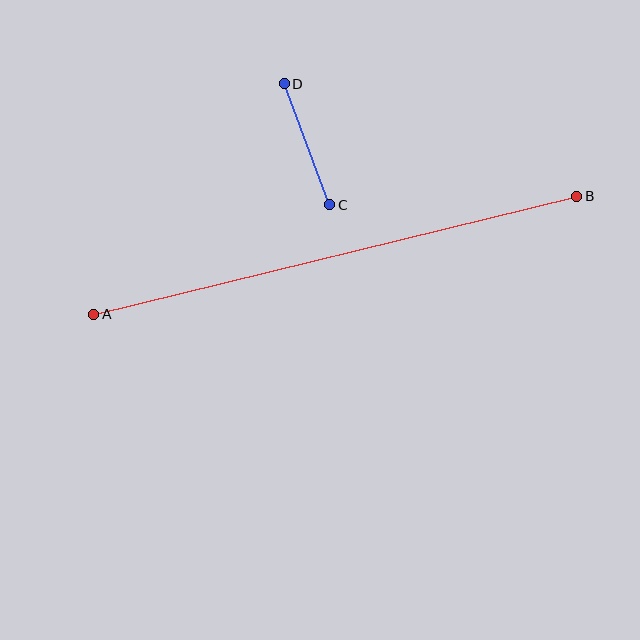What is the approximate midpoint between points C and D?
The midpoint is at approximately (307, 144) pixels.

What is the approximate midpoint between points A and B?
The midpoint is at approximately (335, 255) pixels.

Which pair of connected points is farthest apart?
Points A and B are farthest apart.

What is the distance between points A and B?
The distance is approximately 497 pixels.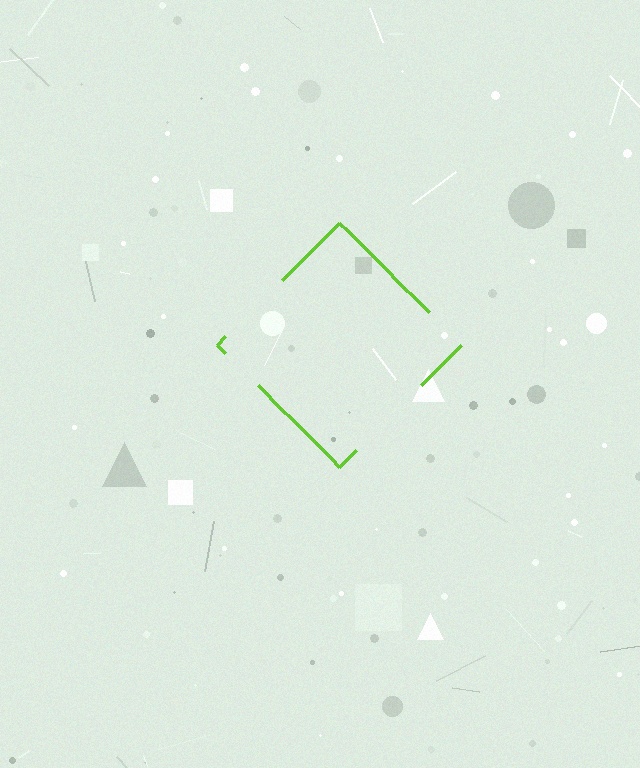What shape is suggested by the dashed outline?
The dashed outline suggests a diamond.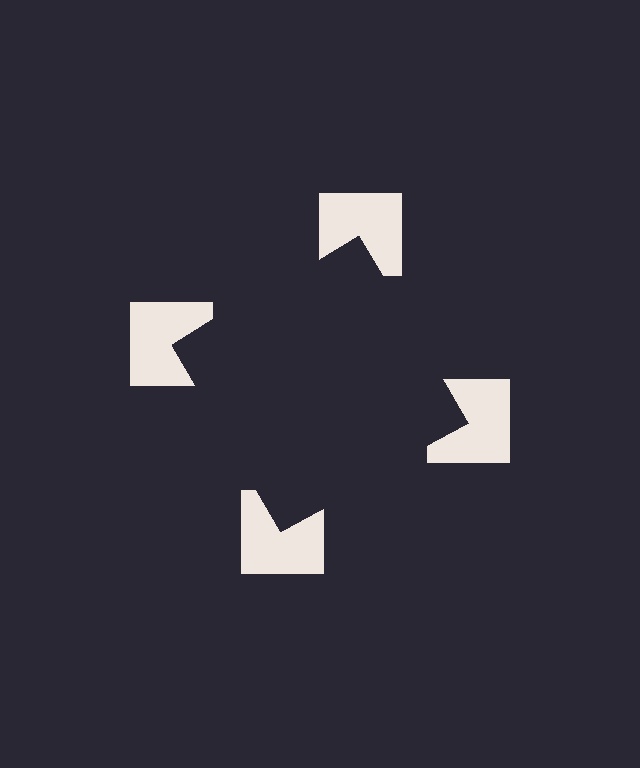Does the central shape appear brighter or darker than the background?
It typically appears slightly darker than the background, even though no actual brightness change is drawn.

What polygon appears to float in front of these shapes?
An illusory square — its edges are inferred from the aligned wedge cuts in the notched squares, not physically drawn.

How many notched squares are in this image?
There are 4 — one at each vertex of the illusory square.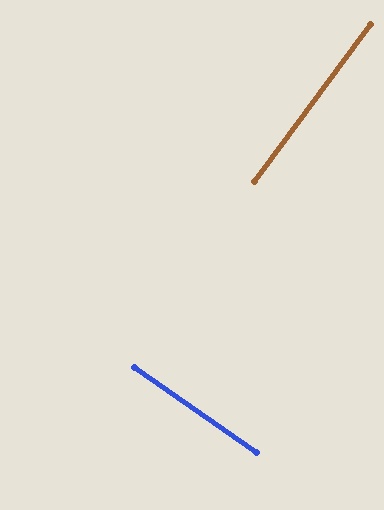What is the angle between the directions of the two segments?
Approximately 88 degrees.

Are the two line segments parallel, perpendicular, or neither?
Perpendicular — they meet at approximately 88°.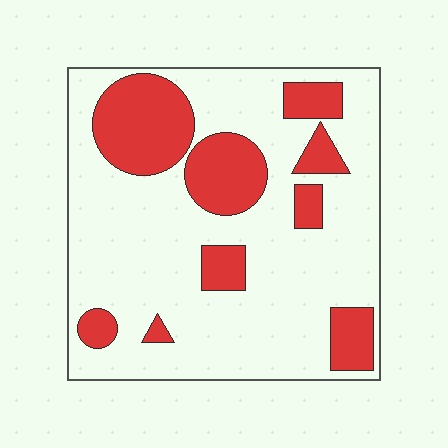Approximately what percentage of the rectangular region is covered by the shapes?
Approximately 25%.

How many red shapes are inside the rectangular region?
9.